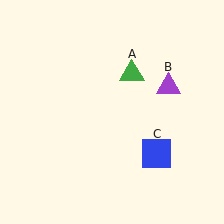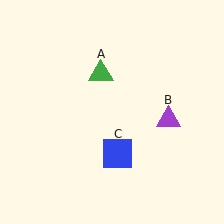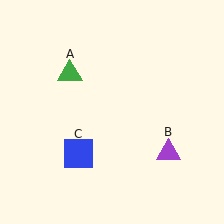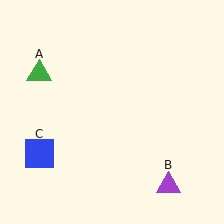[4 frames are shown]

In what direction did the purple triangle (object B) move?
The purple triangle (object B) moved down.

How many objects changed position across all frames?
3 objects changed position: green triangle (object A), purple triangle (object B), blue square (object C).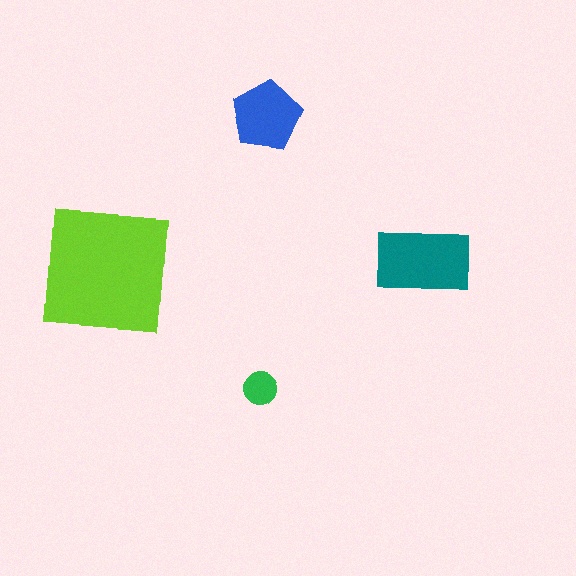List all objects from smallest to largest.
The green circle, the blue pentagon, the teal rectangle, the lime square.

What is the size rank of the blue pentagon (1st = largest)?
3rd.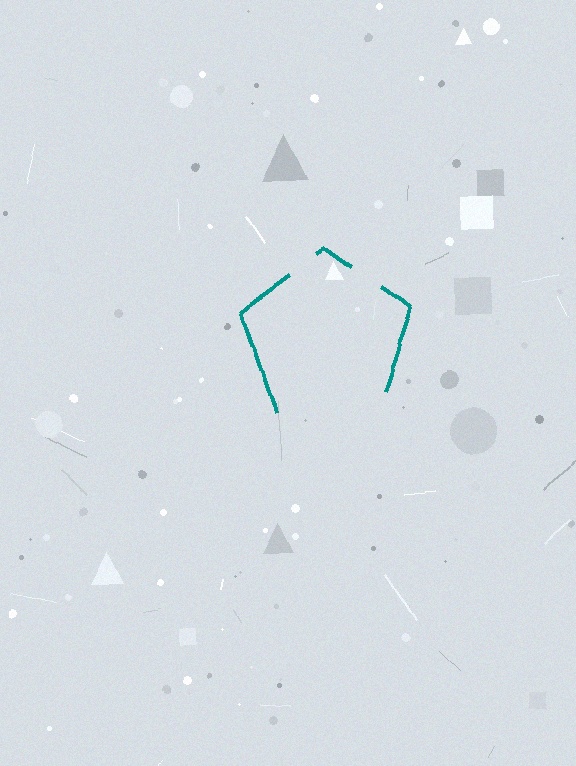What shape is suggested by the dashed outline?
The dashed outline suggests a pentagon.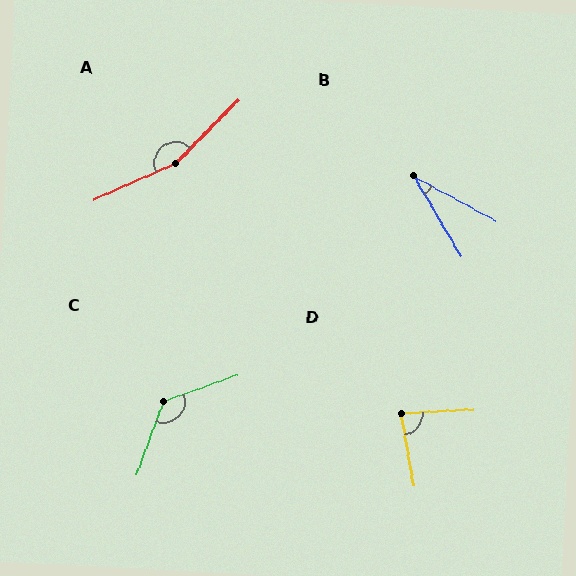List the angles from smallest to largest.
B (31°), D (83°), C (130°), A (159°).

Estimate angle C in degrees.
Approximately 130 degrees.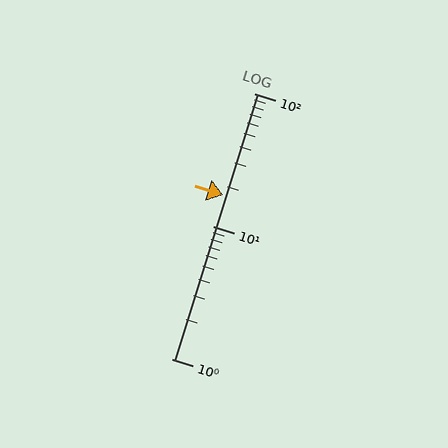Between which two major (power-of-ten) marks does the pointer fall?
The pointer is between 10 and 100.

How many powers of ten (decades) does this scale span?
The scale spans 2 decades, from 1 to 100.